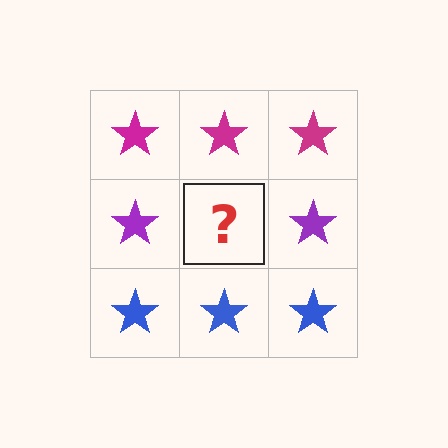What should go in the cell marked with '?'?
The missing cell should contain a purple star.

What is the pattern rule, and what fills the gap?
The rule is that each row has a consistent color. The gap should be filled with a purple star.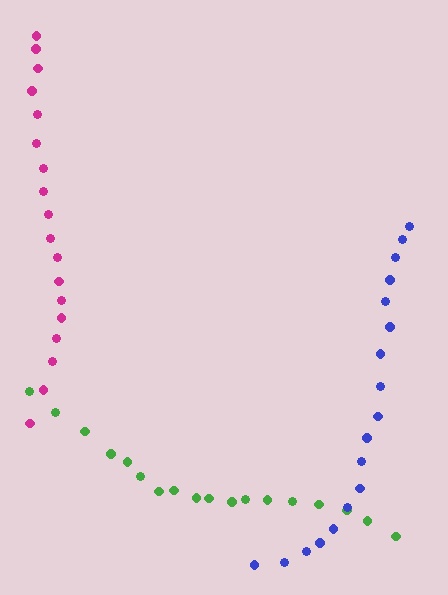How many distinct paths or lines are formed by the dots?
There are 3 distinct paths.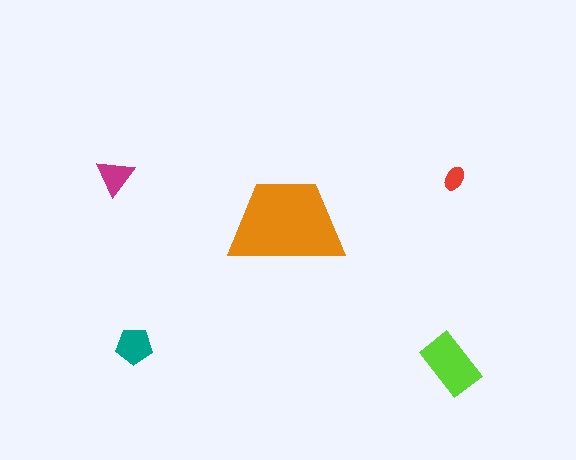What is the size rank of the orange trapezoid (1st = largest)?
1st.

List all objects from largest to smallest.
The orange trapezoid, the lime rectangle, the teal pentagon, the magenta triangle, the red ellipse.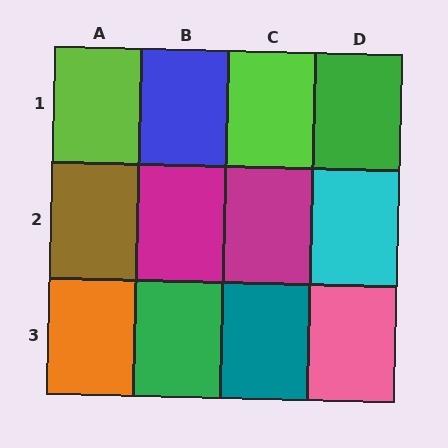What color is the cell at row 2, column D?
Cyan.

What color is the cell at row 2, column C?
Magenta.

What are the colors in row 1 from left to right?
Lime, blue, lime, green.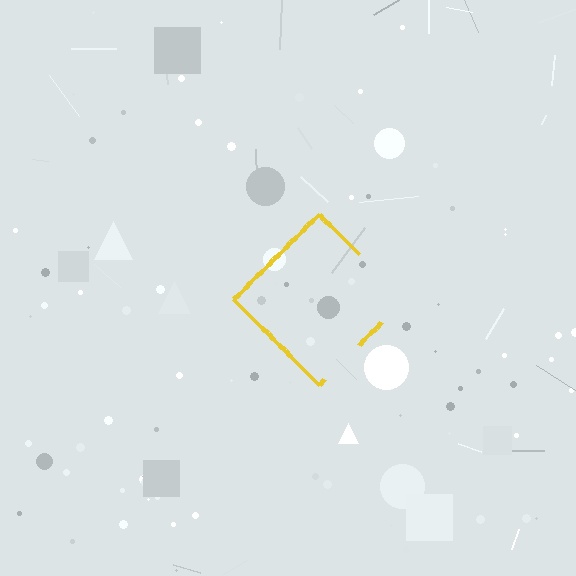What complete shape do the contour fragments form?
The contour fragments form a diamond.